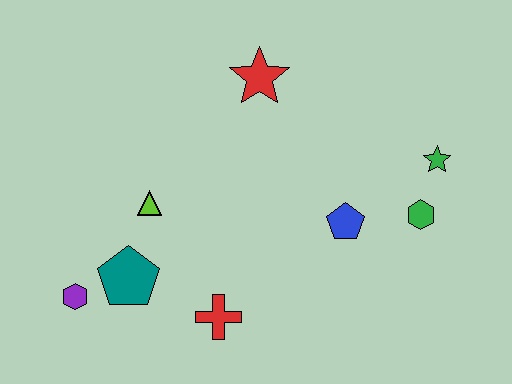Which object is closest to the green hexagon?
The green star is closest to the green hexagon.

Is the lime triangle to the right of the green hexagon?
No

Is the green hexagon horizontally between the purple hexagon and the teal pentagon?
No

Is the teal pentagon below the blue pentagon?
Yes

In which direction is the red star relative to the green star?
The red star is to the left of the green star.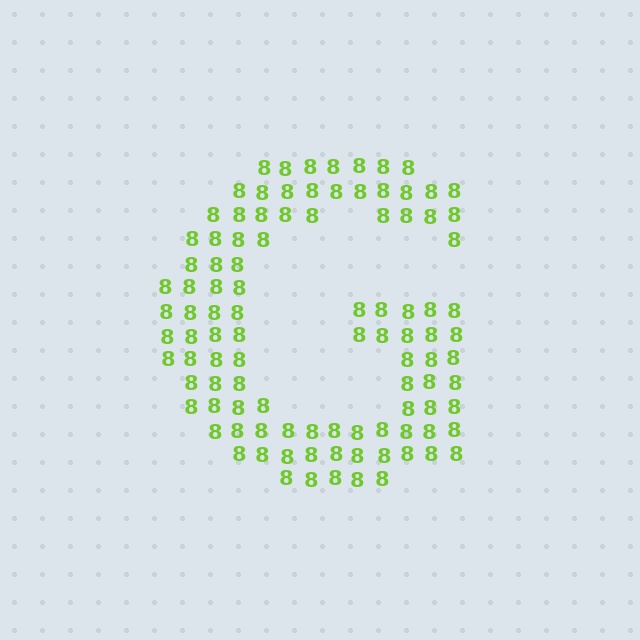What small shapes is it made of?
It is made of small digit 8's.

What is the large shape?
The large shape is the letter G.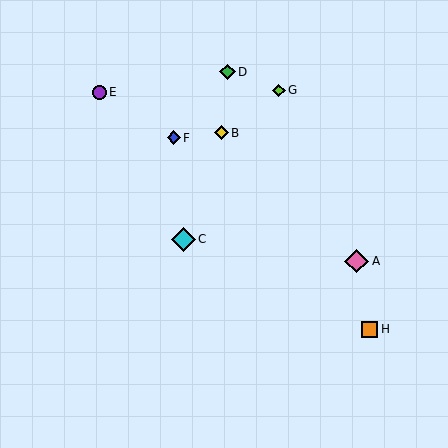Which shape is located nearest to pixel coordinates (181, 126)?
The blue diamond (labeled F) at (174, 138) is nearest to that location.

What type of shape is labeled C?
Shape C is a cyan diamond.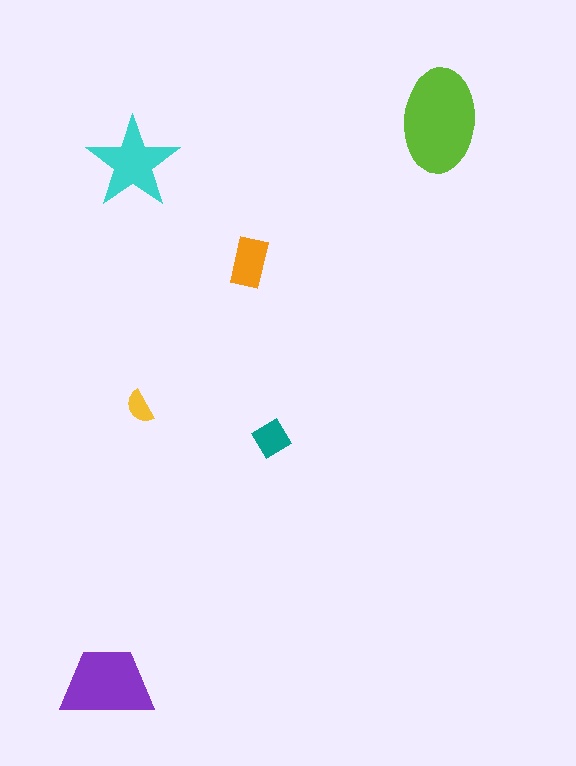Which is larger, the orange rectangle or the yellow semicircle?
The orange rectangle.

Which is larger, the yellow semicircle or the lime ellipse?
The lime ellipse.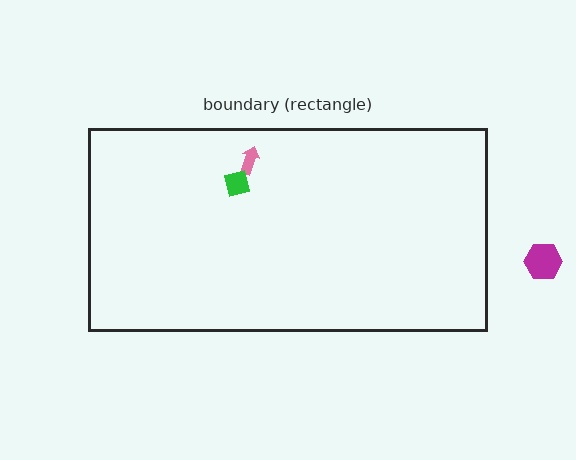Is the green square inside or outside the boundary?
Inside.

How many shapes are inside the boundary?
2 inside, 1 outside.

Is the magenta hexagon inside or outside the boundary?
Outside.